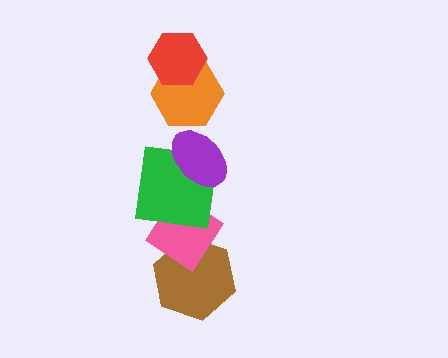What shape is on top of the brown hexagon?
The pink diamond is on top of the brown hexagon.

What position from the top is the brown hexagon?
The brown hexagon is 6th from the top.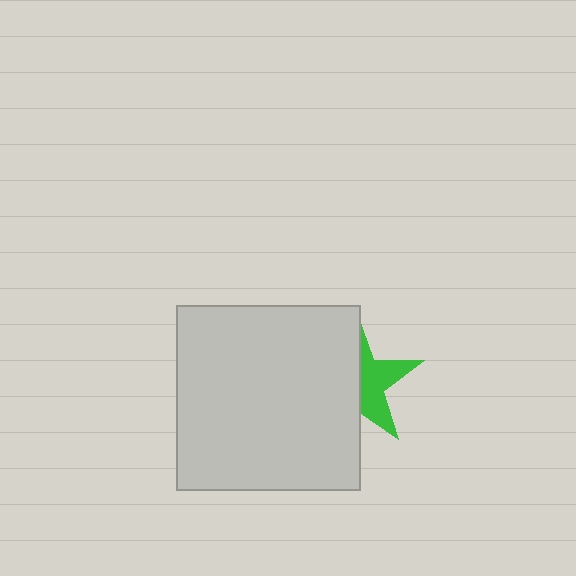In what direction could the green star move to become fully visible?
The green star could move right. That would shift it out from behind the light gray square entirely.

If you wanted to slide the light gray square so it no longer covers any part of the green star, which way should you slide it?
Slide it left — that is the most direct way to separate the two shapes.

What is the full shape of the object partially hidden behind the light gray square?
The partially hidden object is a green star.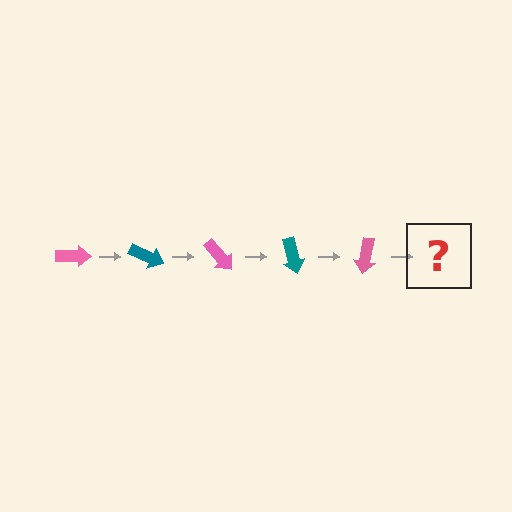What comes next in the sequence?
The next element should be a teal arrow, rotated 125 degrees from the start.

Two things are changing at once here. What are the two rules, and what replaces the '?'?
The two rules are that it rotates 25 degrees each step and the color cycles through pink and teal. The '?' should be a teal arrow, rotated 125 degrees from the start.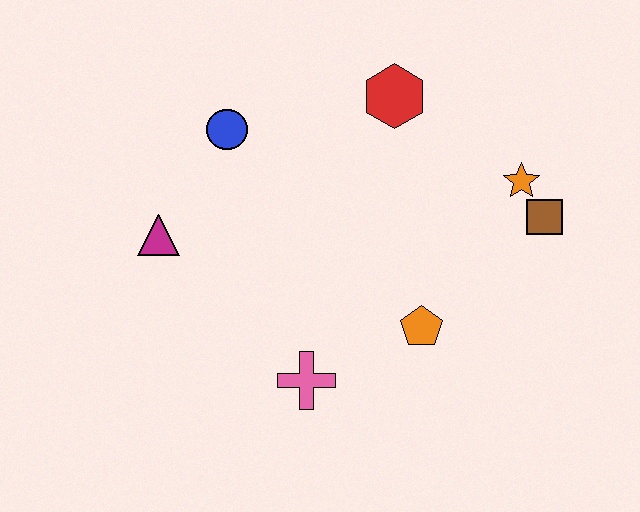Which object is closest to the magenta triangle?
The blue circle is closest to the magenta triangle.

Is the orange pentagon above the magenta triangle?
No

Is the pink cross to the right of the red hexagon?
No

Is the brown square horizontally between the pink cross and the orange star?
No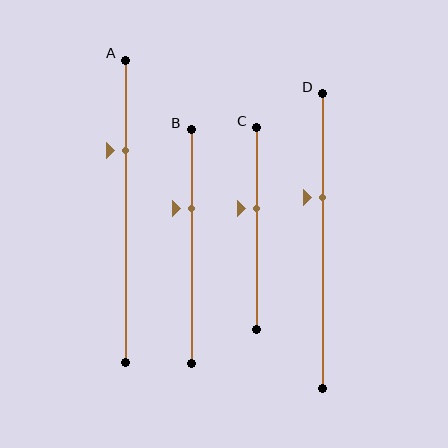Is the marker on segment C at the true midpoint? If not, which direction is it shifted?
No, the marker on segment C is shifted upward by about 10% of the segment length.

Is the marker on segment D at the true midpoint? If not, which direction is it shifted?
No, the marker on segment D is shifted upward by about 15% of the segment length.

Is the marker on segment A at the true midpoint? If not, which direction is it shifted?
No, the marker on segment A is shifted upward by about 20% of the segment length.